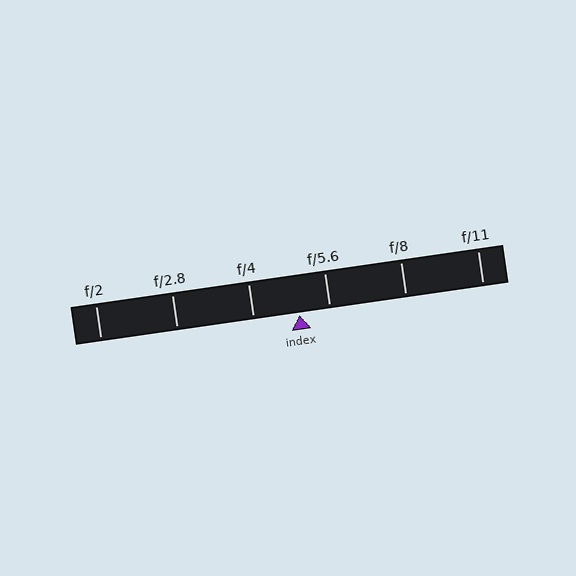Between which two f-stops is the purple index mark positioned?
The index mark is between f/4 and f/5.6.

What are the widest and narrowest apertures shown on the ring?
The widest aperture shown is f/2 and the narrowest is f/11.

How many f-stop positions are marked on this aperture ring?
There are 6 f-stop positions marked.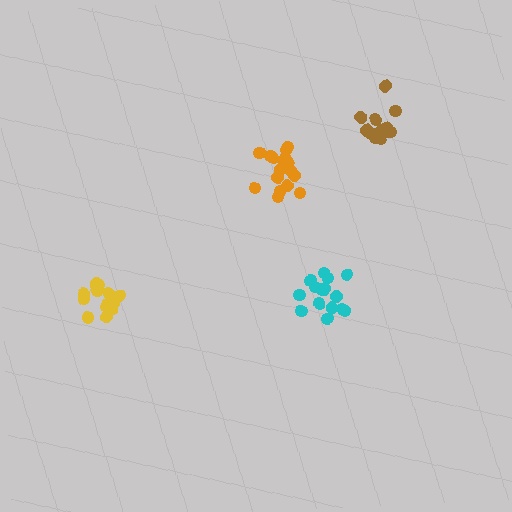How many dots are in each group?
Group 1: 17 dots, Group 2: 16 dots, Group 3: 13 dots, Group 4: 15 dots (61 total).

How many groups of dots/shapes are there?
There are 4 groups.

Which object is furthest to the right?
The brown cluster is rightmost.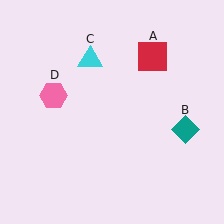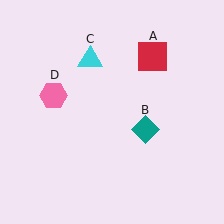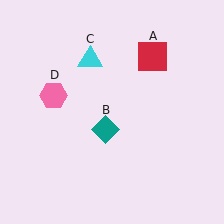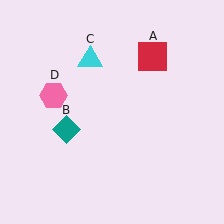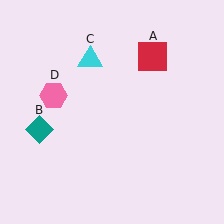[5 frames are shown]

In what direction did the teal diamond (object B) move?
The teal diamond (object B) moved left.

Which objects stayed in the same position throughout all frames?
Red square (object A) and cyan triangle (object C) and pink hexagon (object D) remained stationary.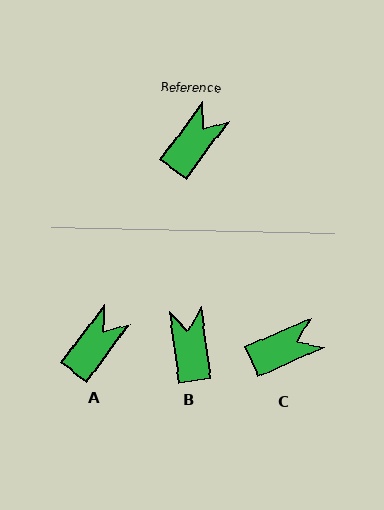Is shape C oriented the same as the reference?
No, it is off by about 29 degrees.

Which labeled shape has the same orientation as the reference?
A.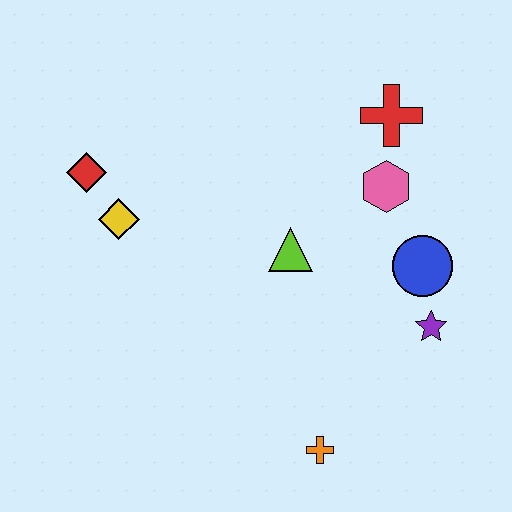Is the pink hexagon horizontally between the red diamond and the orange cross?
No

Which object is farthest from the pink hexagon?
The red diamond is farthest from the pink hexagon.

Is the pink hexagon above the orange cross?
Yes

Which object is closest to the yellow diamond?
The red diamond is closest to the yellow diamond.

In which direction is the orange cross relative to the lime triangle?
The orange cross is below the lime triangle.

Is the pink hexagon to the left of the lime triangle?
No